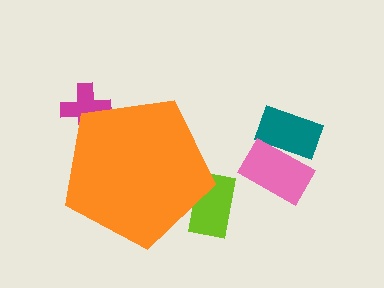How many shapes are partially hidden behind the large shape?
2 shapes are partially hidden.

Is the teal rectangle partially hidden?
No, the teal rectangle is fully visible.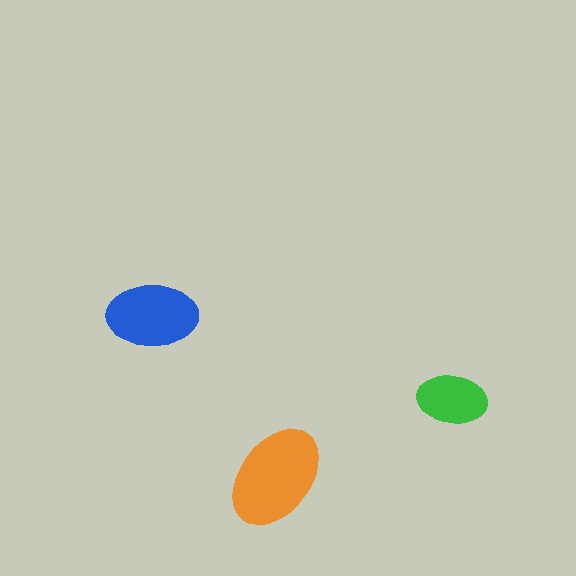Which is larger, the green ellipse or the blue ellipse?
The blue one.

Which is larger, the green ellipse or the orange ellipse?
The orange one.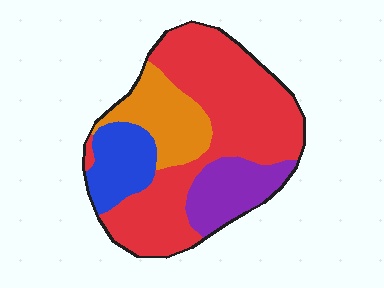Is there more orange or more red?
Red.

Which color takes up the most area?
Red, at roughly 55%.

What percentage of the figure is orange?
Orange covers roughly 15% of the figure.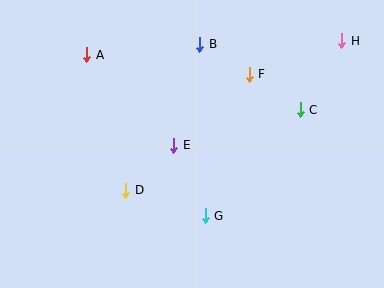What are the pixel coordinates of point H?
Point H is at (342, 41).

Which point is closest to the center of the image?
Point E at (174, 145) is closest to the center.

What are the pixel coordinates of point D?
Point D is at (126, 190).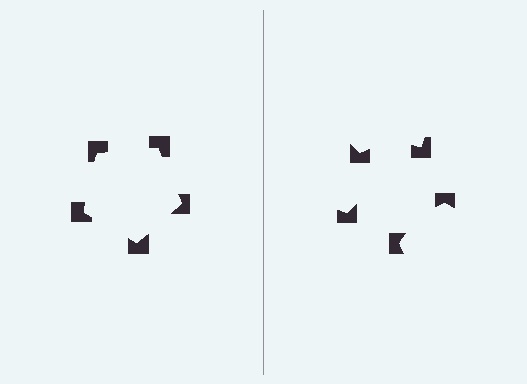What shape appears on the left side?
An illusory pentagon.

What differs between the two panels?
The notched squares are positioned identically on both sides; only the wedge orientations differ. On the left they align to a pentagon; on the right they are misaligned.